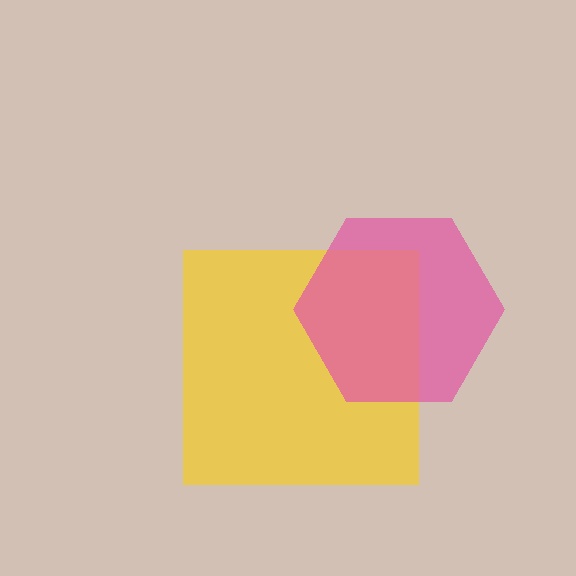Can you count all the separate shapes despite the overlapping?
Yes, there are 2 separate shapes.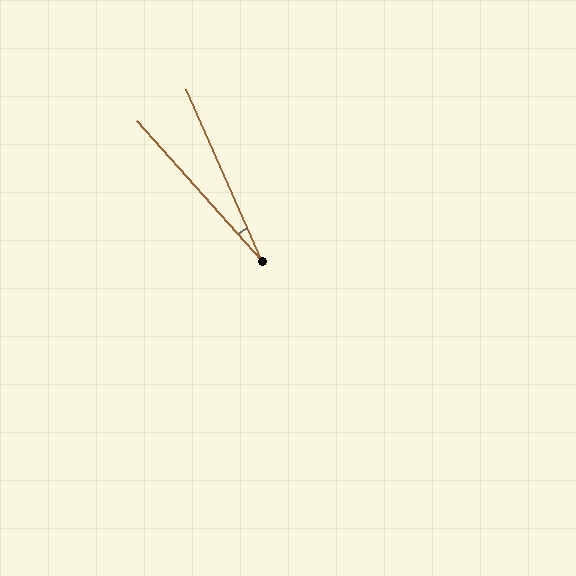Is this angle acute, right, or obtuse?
It is acute.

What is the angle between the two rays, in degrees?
Approximately 18 degrees.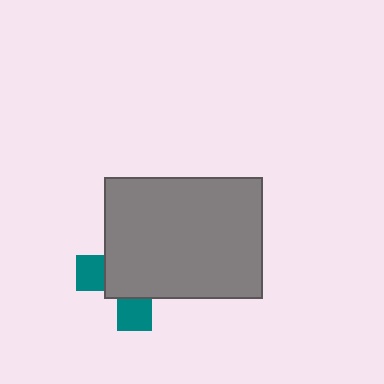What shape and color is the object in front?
The object in front is a gray rectangle.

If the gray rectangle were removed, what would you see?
You would see the complete teal cross.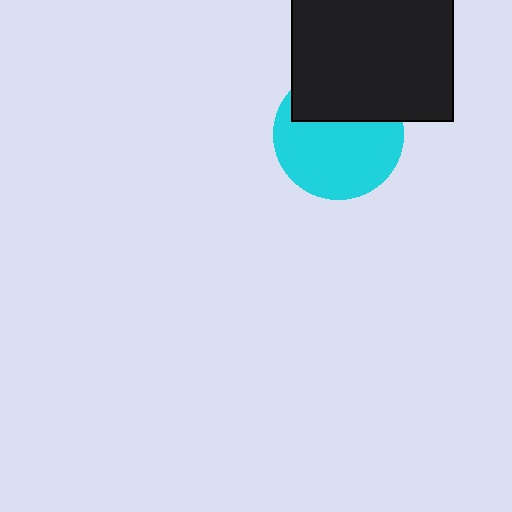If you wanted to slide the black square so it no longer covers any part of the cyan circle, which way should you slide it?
Slide it up — that is the most direct way to separate the two shapes.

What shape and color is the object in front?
The object in front is a black square.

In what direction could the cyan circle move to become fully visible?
The cyan circle could move down. That would shift it out from behind the black square entirely.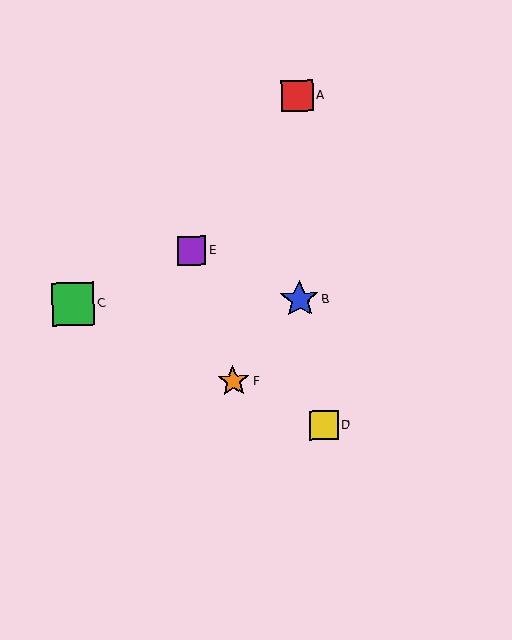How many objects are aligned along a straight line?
3 objects (C, D, F) are aligned along a straight line.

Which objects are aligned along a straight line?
Objects C, D, F are aligned along a straight line.